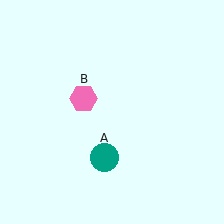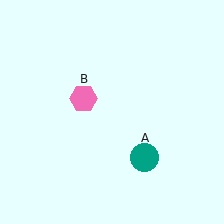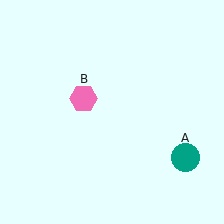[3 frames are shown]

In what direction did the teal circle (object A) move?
The teal circle (object A) moved right.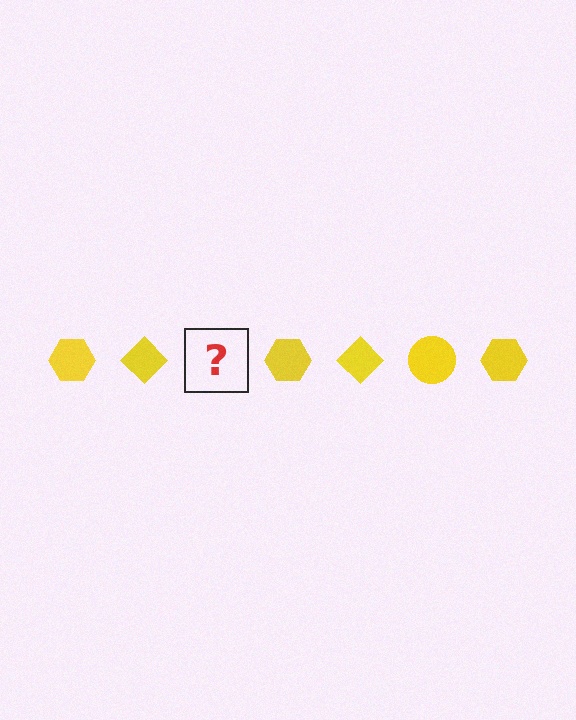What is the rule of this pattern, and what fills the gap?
The rule is that the pattern cycles through hexagon, diamond, circle shapes in yellow. The gap should be filled with a yellow circle.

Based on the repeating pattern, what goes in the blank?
The blank should be a yellow circle.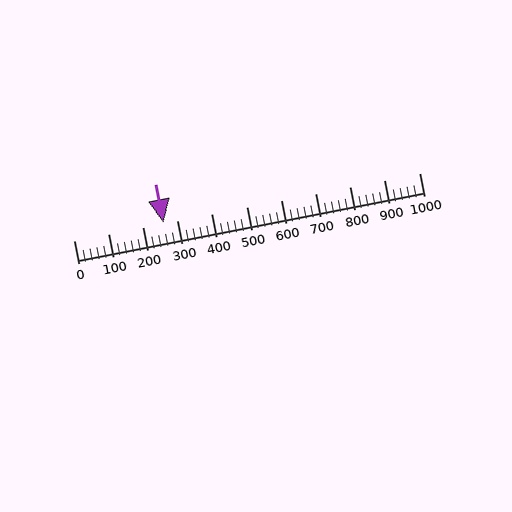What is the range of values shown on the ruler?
The ruler shows values from 0 to 1000.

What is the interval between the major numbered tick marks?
The major tick marks are spaced 100 units apart.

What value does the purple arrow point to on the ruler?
The purple arrow points to approximately 260.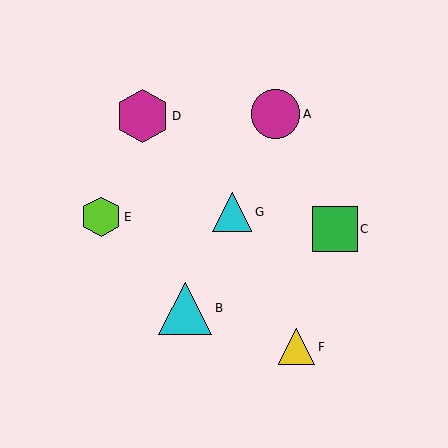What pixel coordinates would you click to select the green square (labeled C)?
Click at (335, 229) to select the green square C.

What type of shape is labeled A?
Shape A is a magenta circle.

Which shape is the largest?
The cyan triangle (labeled B) is the largest.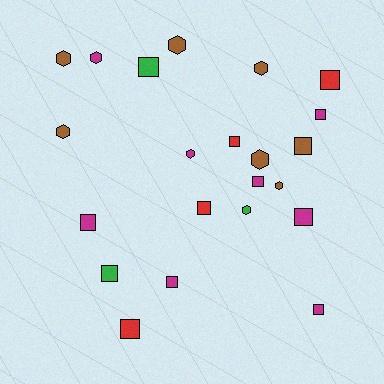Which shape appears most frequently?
Square, with 13 objects.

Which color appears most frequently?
Magenta, with 8 objects.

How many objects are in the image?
There are 22 objects.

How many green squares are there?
There are 2 green squares.